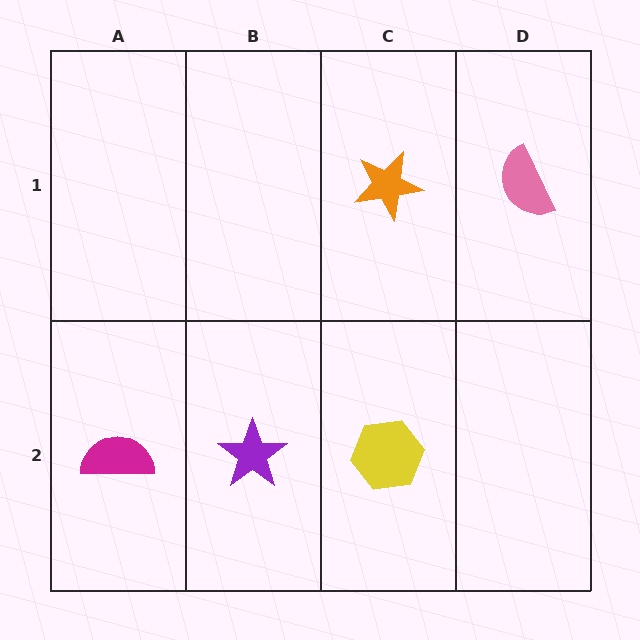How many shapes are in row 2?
3 shapes.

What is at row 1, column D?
A pink semicircle.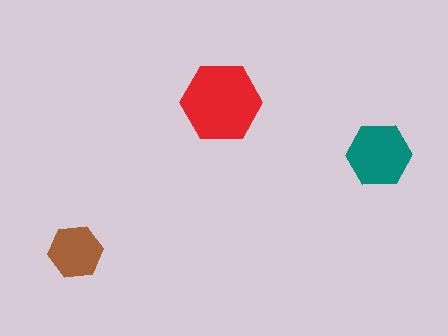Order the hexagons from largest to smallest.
the red one, the teal one, the brown one.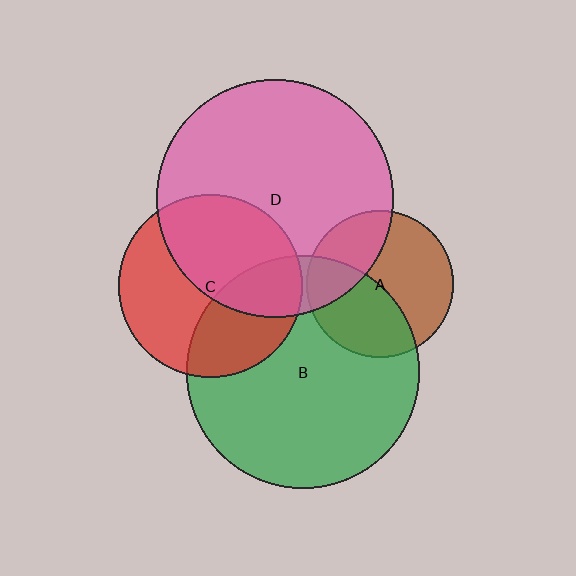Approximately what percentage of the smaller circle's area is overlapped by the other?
Approximately 15%.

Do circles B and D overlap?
Yes.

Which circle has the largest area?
Circle D (pink).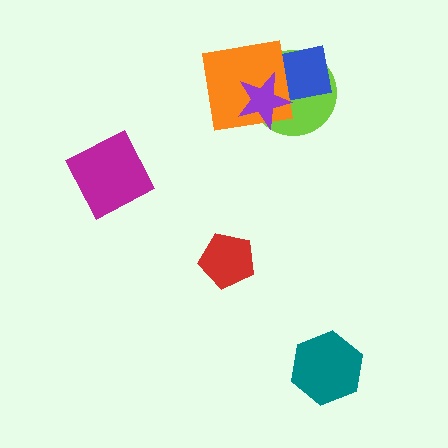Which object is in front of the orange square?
The purple star is in front of the orange square.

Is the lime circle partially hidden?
Yes, it is partially covered by another shape.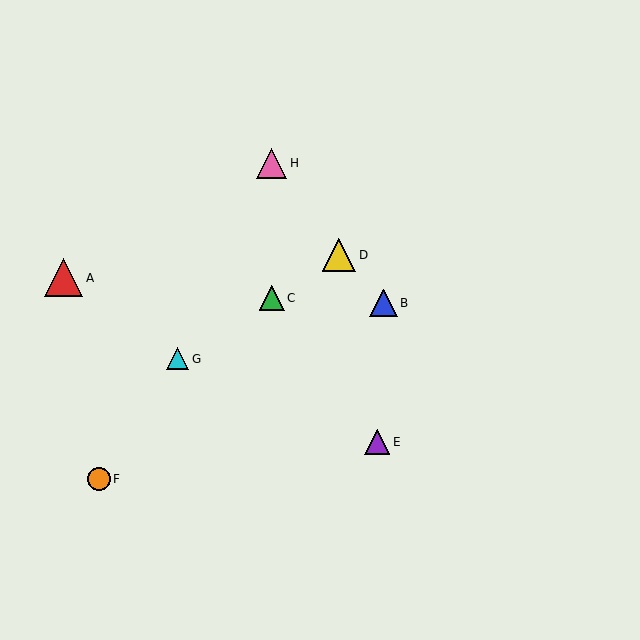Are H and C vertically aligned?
Yes, both are at x≈272.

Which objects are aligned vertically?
Objects C, H are aligned vertically.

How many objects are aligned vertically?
2 objects (C, H) are aligned vertically.